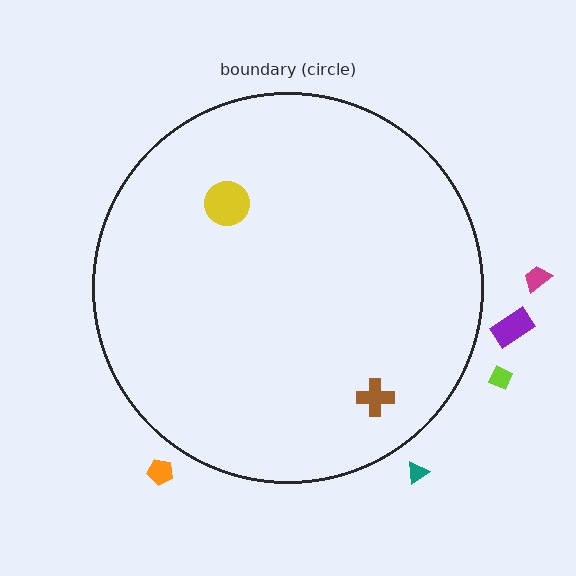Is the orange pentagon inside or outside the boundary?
Outside.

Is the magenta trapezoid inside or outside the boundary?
Outside.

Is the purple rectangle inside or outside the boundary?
Outside.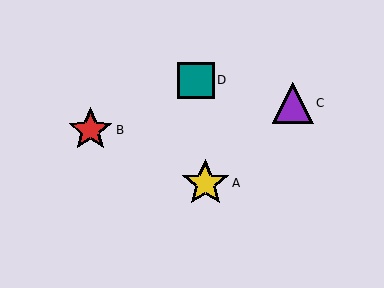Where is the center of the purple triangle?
The center of the purple triangle is at (293, 103).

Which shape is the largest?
The yellow star (labeled A) is the largest.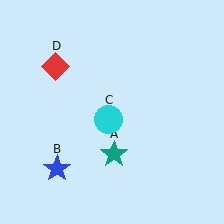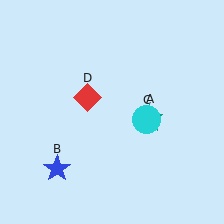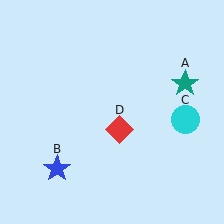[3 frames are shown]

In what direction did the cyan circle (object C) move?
The cyan circle (object C) moved right.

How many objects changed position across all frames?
3 objects changed position: teal star (object A), cyan circle (object C), red diamond (object D).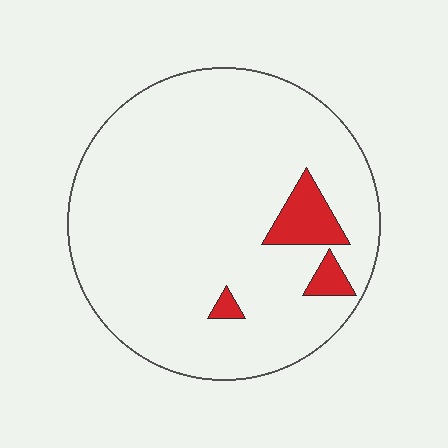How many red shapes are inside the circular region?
3.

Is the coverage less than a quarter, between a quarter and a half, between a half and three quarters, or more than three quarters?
Less than a quarter.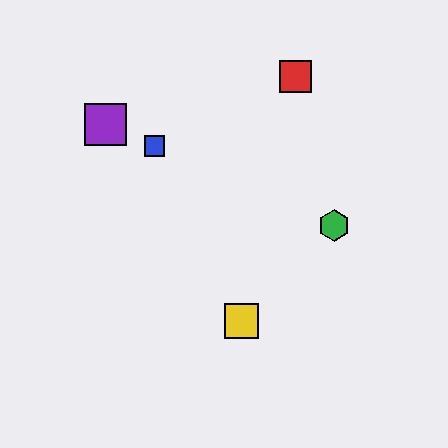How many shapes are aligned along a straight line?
3 shapes (the blue square, the green hexagon, the purple square) are aligned along a straight line.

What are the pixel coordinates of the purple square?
The purple square is at (105, 124).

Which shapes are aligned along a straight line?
The blue square, the green hexagon, the purple square are aligned along a straight line.